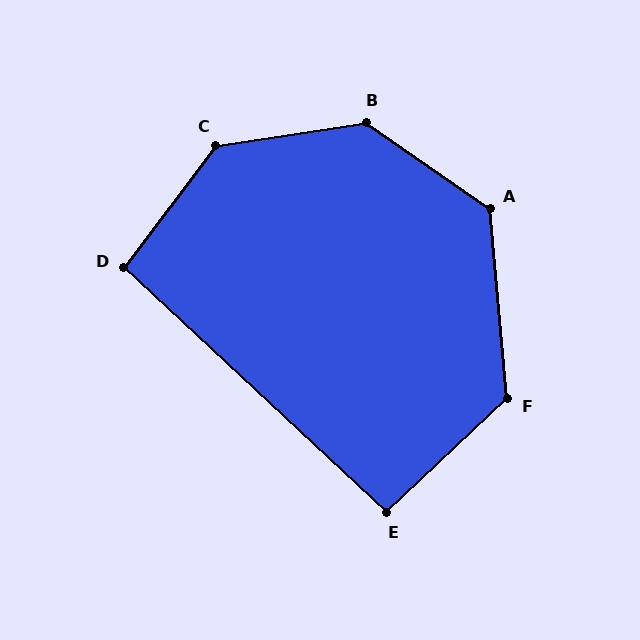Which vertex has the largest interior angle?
B, at approximately 136 degrees.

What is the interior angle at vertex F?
Approximately 128 degrees (obtuse).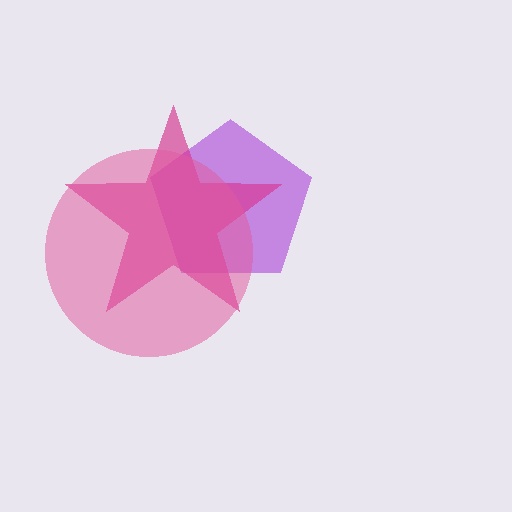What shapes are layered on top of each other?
The layered shapes are: a purple pentagon, a magenta star, a pink circle.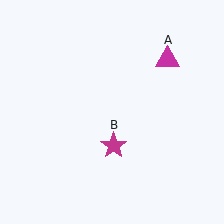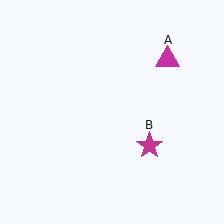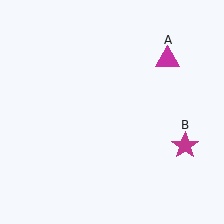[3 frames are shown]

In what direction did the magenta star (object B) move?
The magenta star (object B) moved right.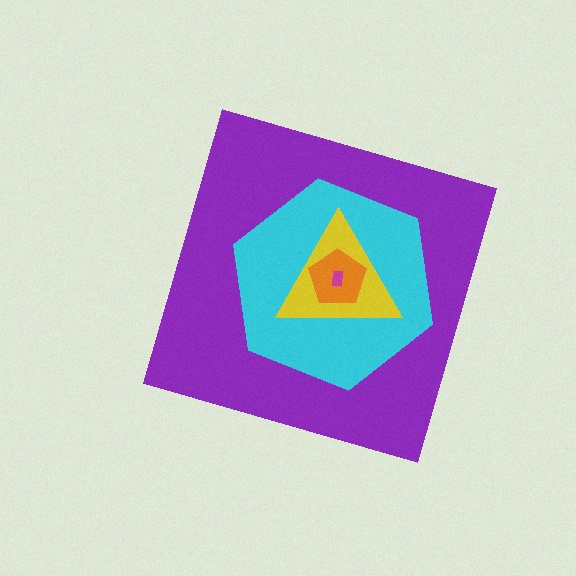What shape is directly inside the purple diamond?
The cyan hexagon.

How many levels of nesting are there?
5.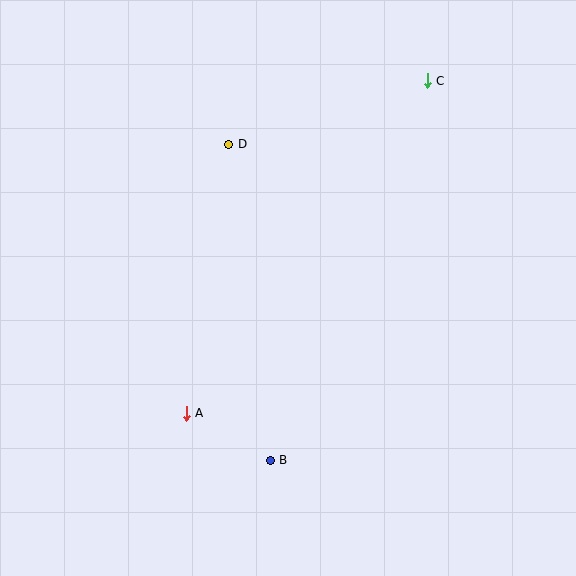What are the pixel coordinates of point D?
Point D is at (229, 144).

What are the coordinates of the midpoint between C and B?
The midpoint between C and B is at (349, 271).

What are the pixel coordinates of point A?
Point A is at (186, 413).